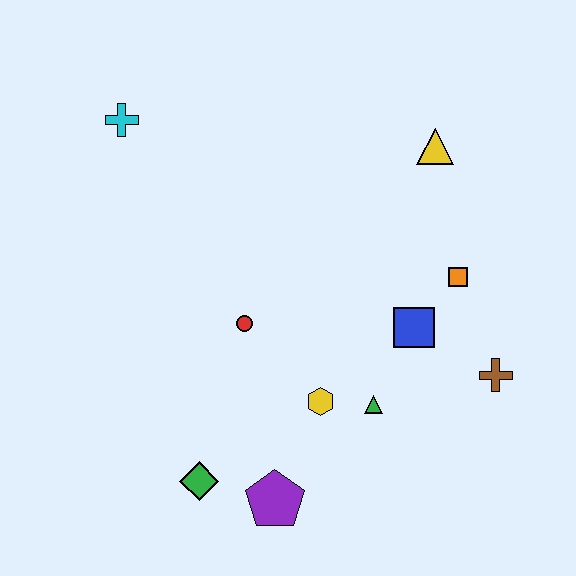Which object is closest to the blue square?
The orange square is closest to the blue square.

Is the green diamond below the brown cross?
Yes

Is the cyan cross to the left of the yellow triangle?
Yes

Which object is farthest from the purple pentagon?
The cyan cross is farthest from the purple pentagon.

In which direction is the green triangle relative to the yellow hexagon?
The green triangle is to the right of the yellow hexagon.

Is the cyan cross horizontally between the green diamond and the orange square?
No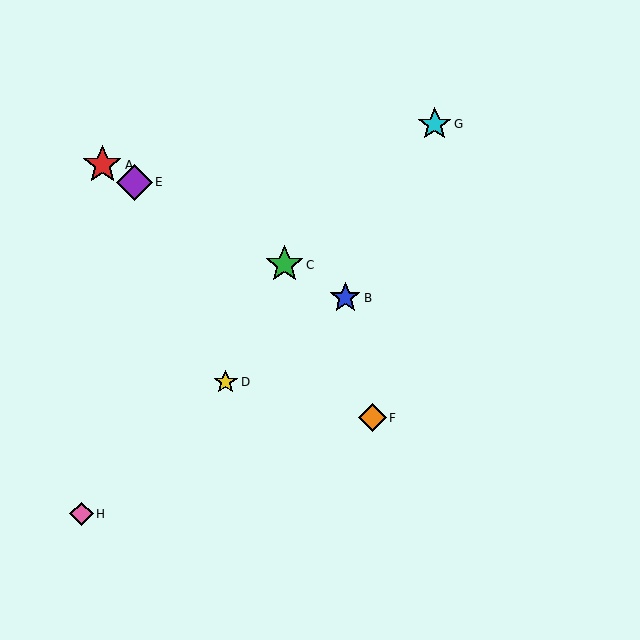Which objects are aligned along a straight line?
Objects A, B, C, E are aligned along a straight line.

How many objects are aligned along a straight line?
4 objects (A, B, C, E) are aligned along a straight line.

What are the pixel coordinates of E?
Object E is at (134, 182).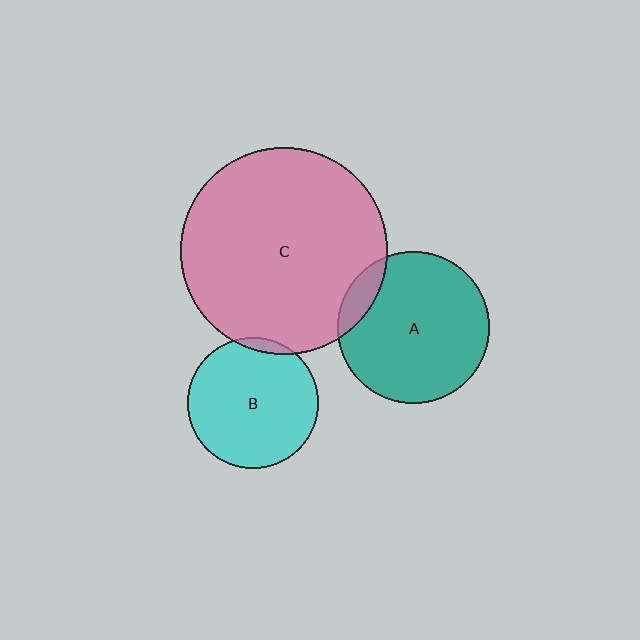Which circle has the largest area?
Circle C (pink).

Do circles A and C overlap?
Yes.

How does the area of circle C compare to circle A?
Approximately 1.9 times.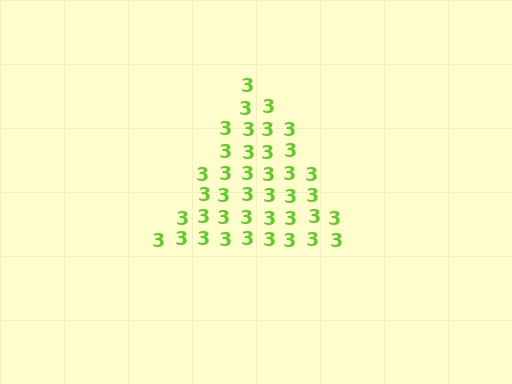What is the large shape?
The large shape is a triangle.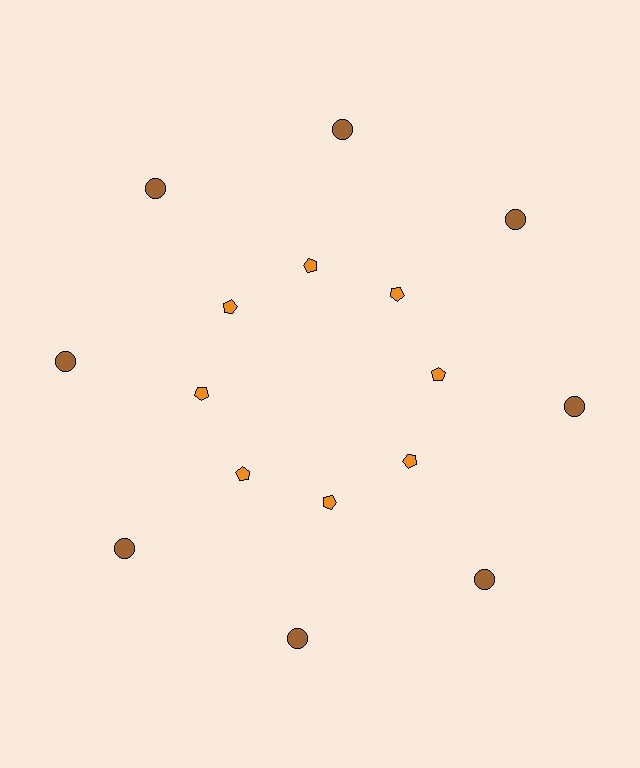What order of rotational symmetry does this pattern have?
This pattern has 8-fold rotational symmetry.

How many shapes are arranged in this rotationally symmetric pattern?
There are 16 shapes, arranged in 8 groups of 2.